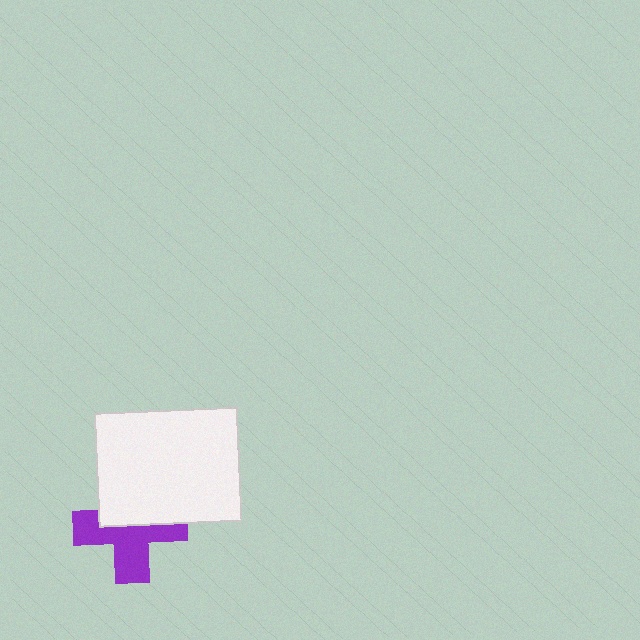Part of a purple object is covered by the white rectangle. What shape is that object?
It is a cross.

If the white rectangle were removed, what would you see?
You would see the complete purple cross.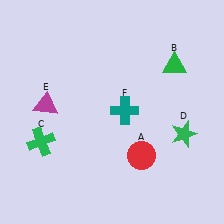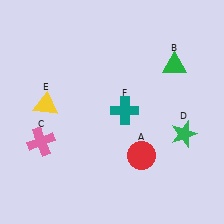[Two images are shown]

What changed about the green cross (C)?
In Image 1, C is green. In Image 2, it changed to pink.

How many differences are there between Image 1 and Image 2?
There are 2 differences between the two images.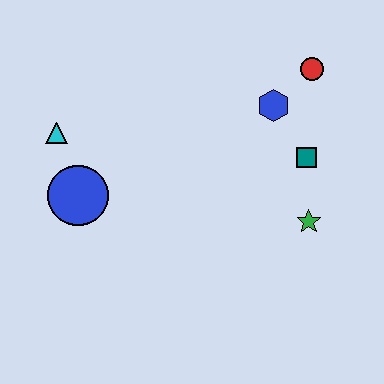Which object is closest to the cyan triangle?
The blue circle is closest to the cyan triangle.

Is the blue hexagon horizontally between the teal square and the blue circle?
Yes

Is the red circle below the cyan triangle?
No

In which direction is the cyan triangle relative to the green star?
The cyan triangle is to the left of the green star.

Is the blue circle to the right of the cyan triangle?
Yes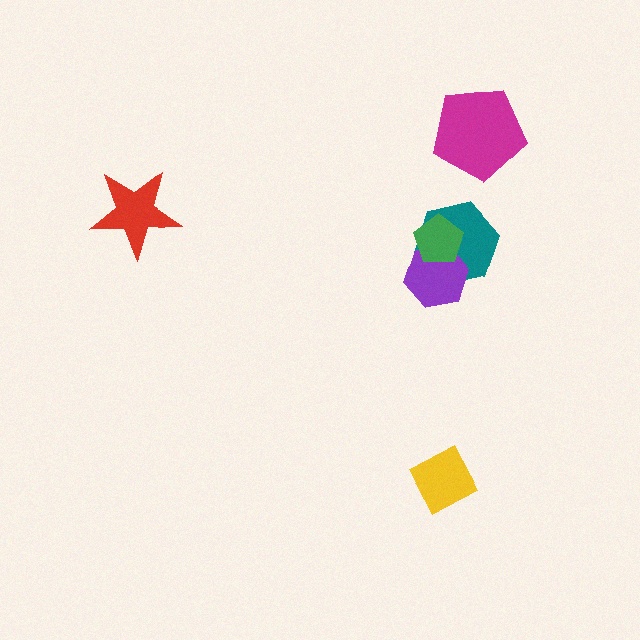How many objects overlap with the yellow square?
0 objects overlap with the yellow square.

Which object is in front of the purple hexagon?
The green pentagon is in front of the purple hexagon.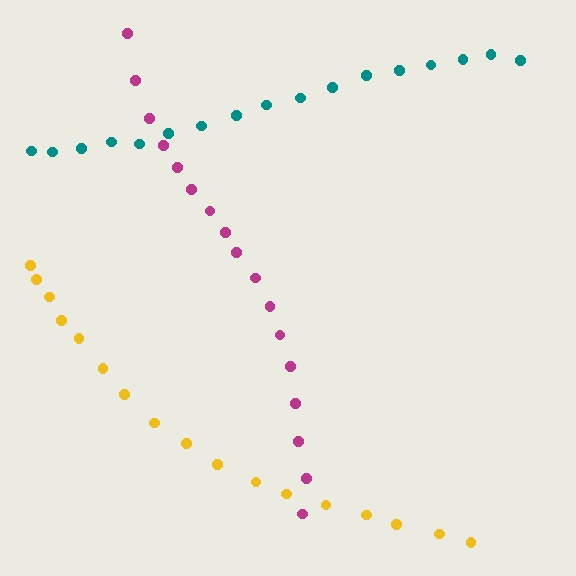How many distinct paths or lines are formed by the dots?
There are 3 distinct paths.